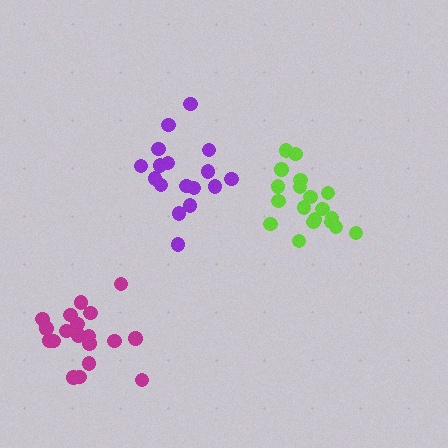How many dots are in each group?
Group 1: 17 dots, Group 2: 19 dots, Group 3: 20 dots (56 total).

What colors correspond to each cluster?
The clusters are colored: purple, lime, magenta.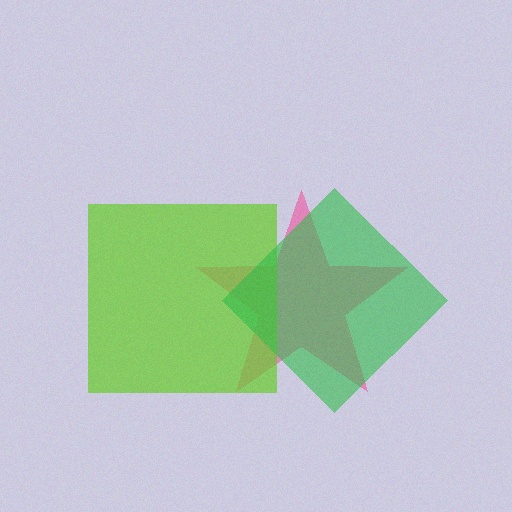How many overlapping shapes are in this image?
There are 3 overlapping shapes in the image.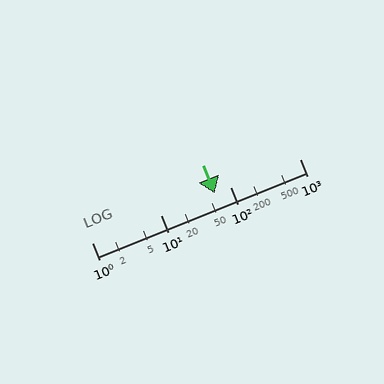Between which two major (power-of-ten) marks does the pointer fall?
The pointer is between 10 and 100.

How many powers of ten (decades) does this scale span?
The scale spans 3 decades, from 1 to 1000.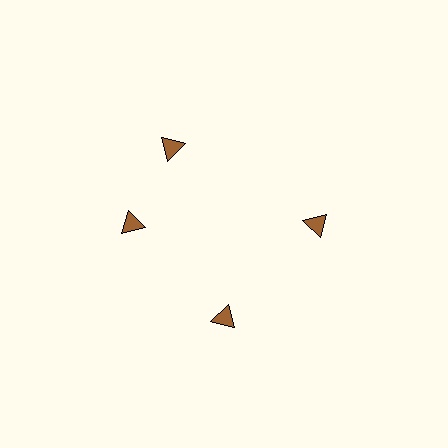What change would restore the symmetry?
The symmetry would be restored by rotating it back into even spacing with its neighbors so that all 4 triangles sit at equal angles and equal distance from the center.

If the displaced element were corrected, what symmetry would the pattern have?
It would have 4-fold rotational symmetry — the pattern would map onto itself every 90 degrees.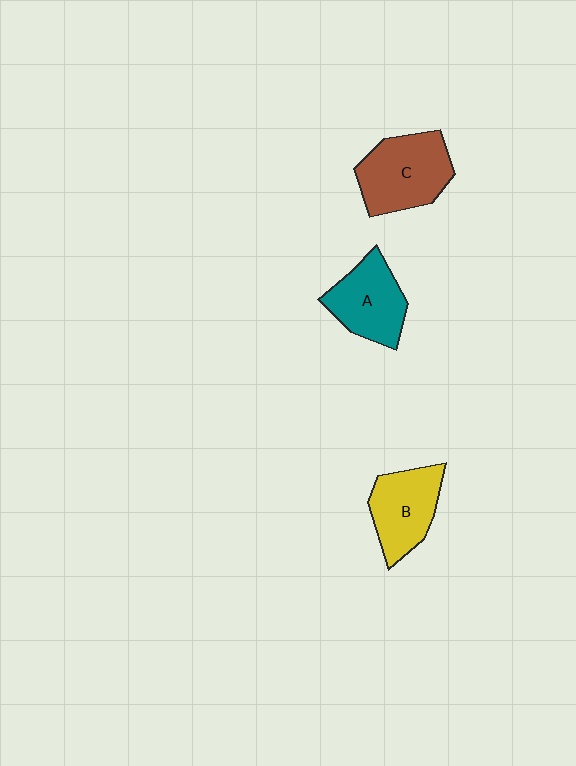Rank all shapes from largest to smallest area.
From largest to smallest: C (brown), B (yellow), A (teal).